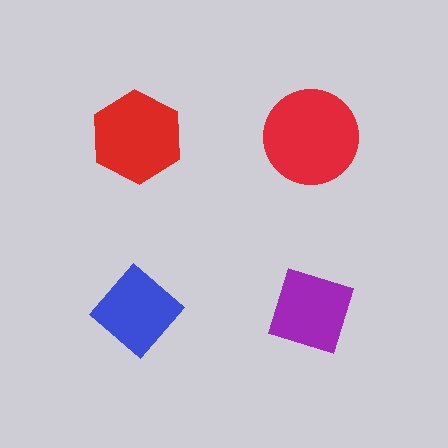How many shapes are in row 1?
2 shapes.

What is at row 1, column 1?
A red hexagon.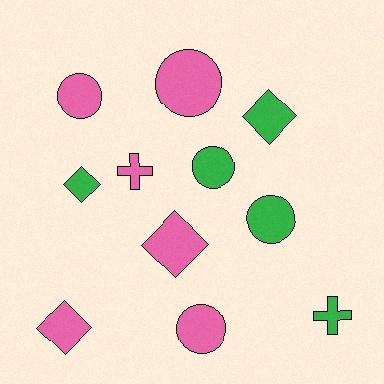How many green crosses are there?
There is 1 green cross.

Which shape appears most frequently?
Circle, with 5 objects.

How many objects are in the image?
There are 11 objects.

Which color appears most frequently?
Pink, with 6 objects.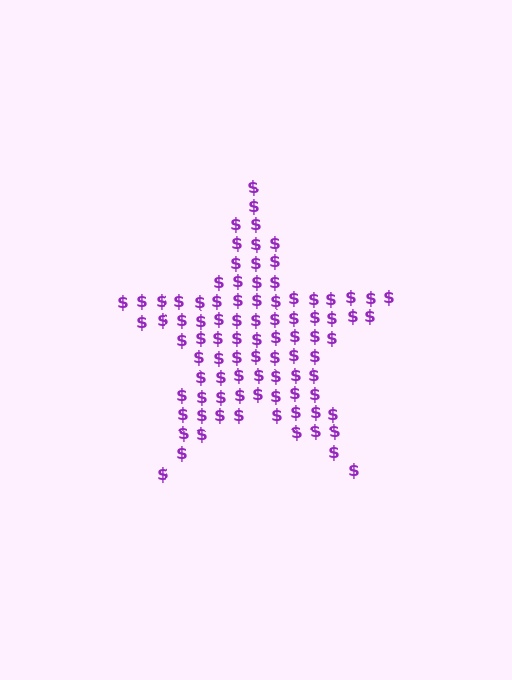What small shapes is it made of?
It is made of small dollar signs.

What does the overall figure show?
The overall figure shows a star.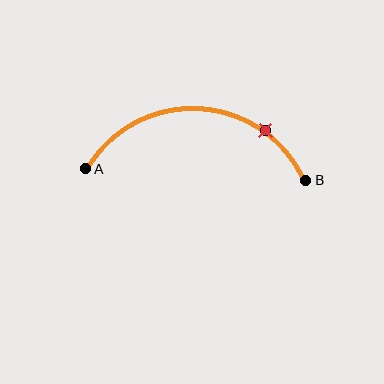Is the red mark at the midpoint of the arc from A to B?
No. The red mark lies on the arc but is closer to endpoint B. The arc midpoint would be at the point on the curve equidistant along the arc from both A and B.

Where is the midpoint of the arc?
The arc midpoint is the point on the curve farthest from the straight line joining A and B. It sits above that line.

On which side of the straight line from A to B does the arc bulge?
The arc bulges above the straight line connecting A and B.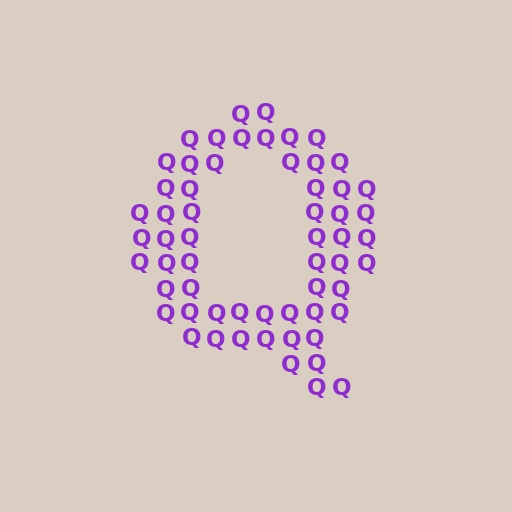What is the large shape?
The large shape is the letter Q.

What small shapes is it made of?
It is made of small letter Q's.